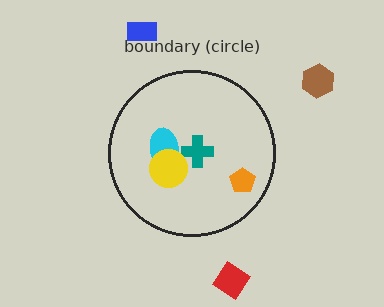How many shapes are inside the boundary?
4 inside, 3 outside.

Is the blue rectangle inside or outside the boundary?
Outside.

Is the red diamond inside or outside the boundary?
Outside.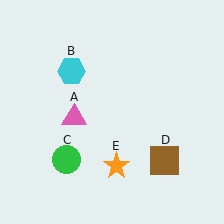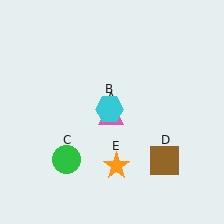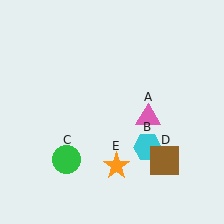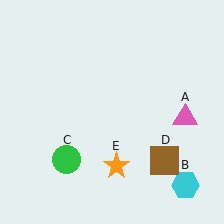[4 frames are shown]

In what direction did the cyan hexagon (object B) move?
The cyan hexagon (object B) moved down and to the right.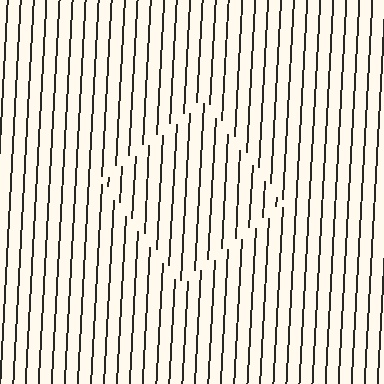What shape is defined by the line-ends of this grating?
An illusory square. The interior of the shape contains the same grating, shifted by half a period — the contour is defined by the phase discontinuity where line-ends from the inner and outer gratings abut.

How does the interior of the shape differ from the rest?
The interior of the shape contains the same grating, shifted by half a period — the contour is defined by the phase discontinuity where line-ends from the inner and outer gratings abut.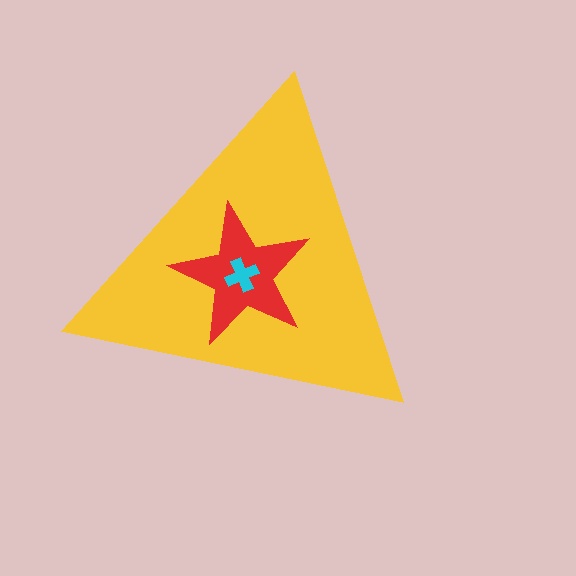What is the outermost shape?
The yellow triangle.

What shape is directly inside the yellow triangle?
The red star.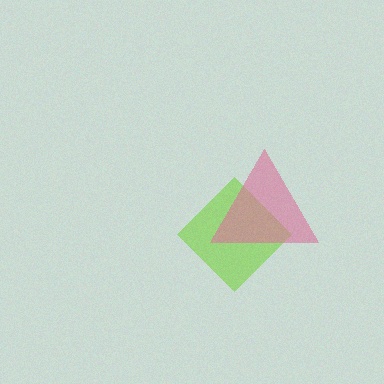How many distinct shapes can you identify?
There are 2 distinct shapes: a lime diamond, a pink triangle.